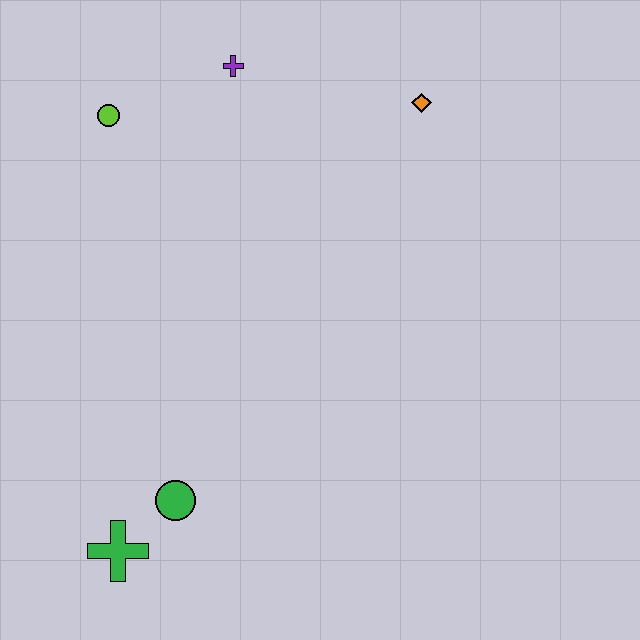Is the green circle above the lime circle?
No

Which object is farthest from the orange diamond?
The green cross is farthest from the orange diamond.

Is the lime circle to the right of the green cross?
No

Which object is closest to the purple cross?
The lime circle is closest to the purple cross.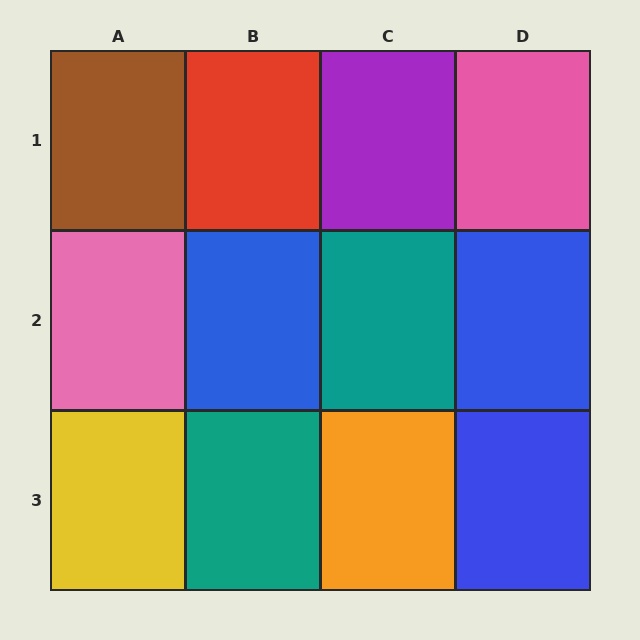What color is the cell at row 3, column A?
Yellow.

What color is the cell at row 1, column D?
Pink.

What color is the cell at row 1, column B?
Red.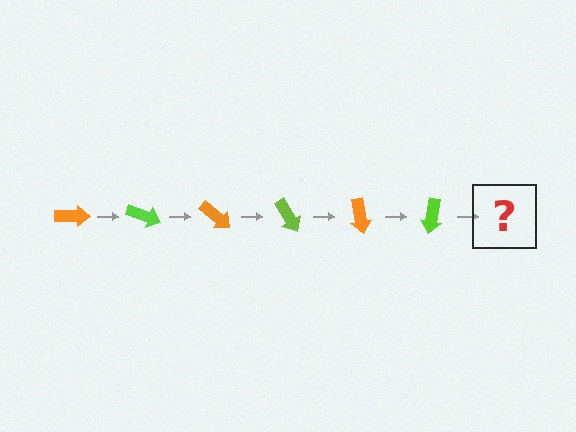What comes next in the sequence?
The next element should be an orange arrow, rotated 120 degrees from the start.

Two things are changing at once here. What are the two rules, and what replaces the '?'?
The two rules are that it rotates 20 degrees each step and the color cycles through orange and lime. The '?' should be an orange arrow, rotated 120 degrees from the start.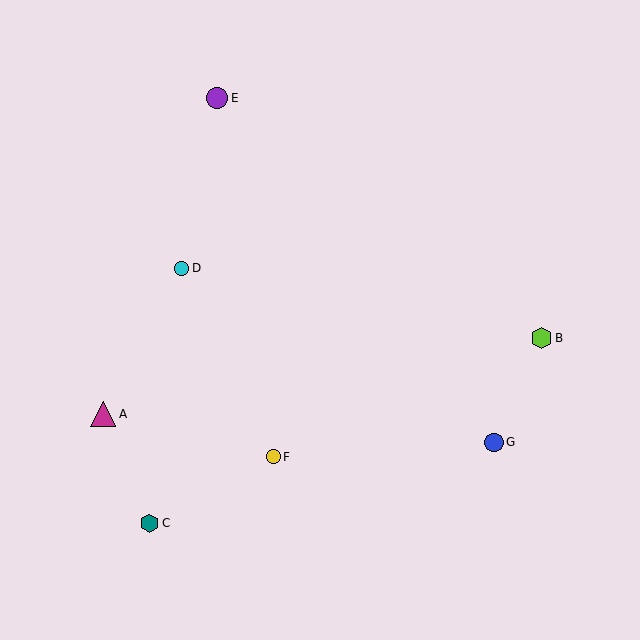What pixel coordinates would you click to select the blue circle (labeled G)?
Click at (494, 442) to select the blue circle G.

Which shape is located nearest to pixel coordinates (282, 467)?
The yellow circle (labeled F) at (273, 457) is nearest to that location.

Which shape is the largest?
The magenta triangle (labeled A) is the largest.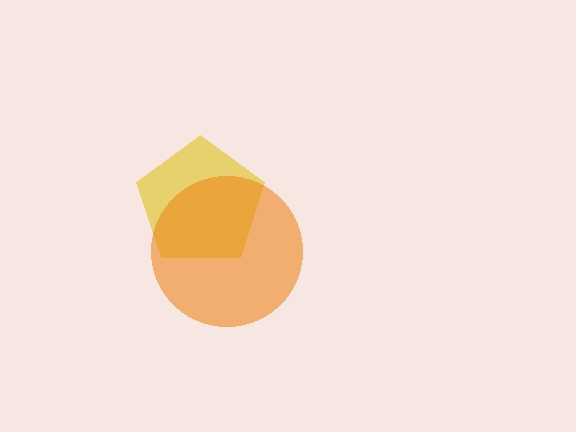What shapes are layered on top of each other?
The layered shapes are: a yellow pentagon, an orange circle.